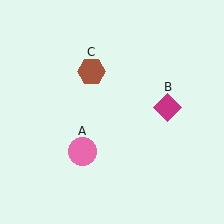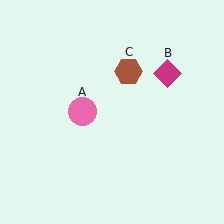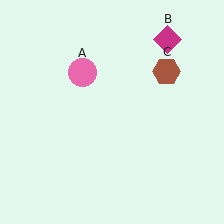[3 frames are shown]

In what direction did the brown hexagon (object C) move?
The brown hexagon (object C) moved right.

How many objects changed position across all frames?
3 objects changed position: pink circle (object A), magenta diamond (object B), brown hexagon (object C).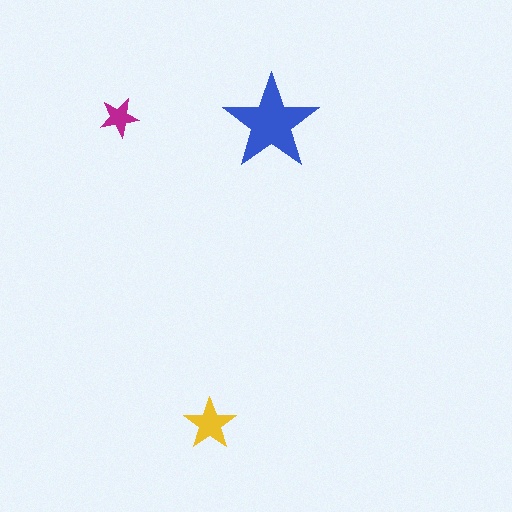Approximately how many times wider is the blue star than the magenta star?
About 2.5 times wider.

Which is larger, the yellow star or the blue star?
The blue one.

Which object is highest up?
The magenta star is topmost.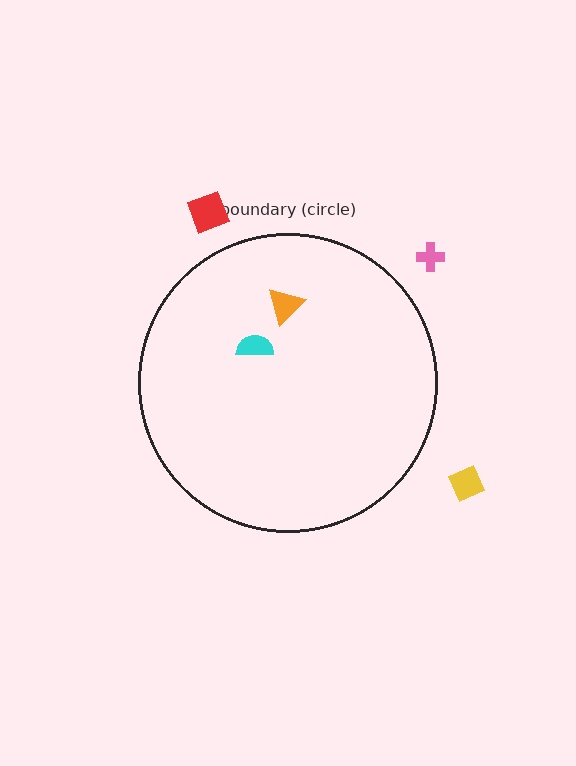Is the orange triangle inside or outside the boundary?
Inside.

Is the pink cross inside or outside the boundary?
Outside.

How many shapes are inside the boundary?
2 inside, 3 outside.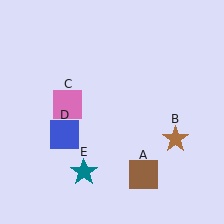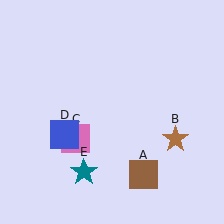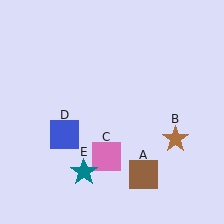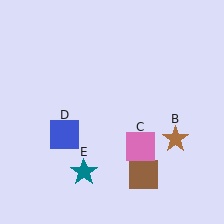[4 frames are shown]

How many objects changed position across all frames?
1 object changed position: pink square (object C).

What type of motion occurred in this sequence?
The pink square (object C) rotated counterclockwise around the center of the scene.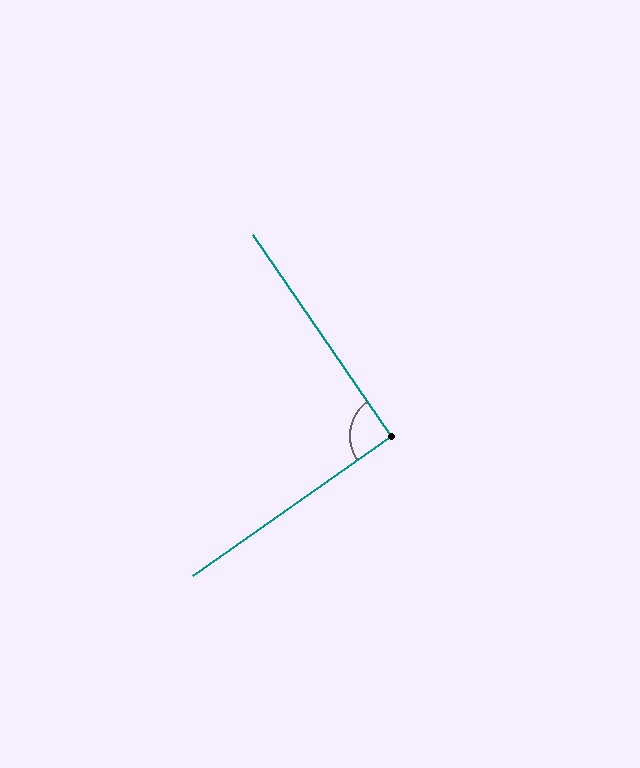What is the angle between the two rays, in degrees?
Approximately 91 degrees.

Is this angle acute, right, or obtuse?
It is approximately a right angle.